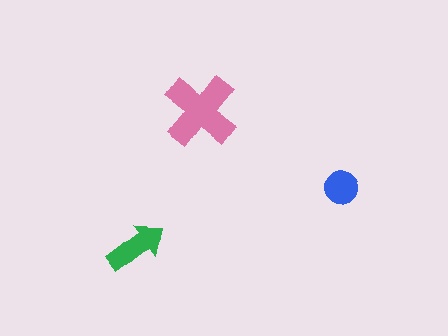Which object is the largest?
The pink cross.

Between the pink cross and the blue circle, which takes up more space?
The pink cross.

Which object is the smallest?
The blue circle.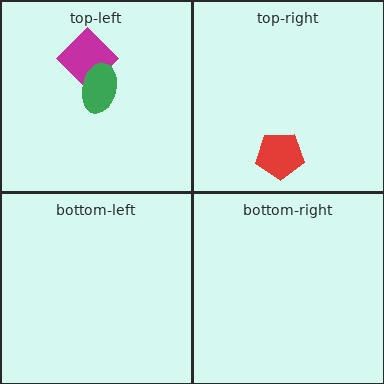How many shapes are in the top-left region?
2.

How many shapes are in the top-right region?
1.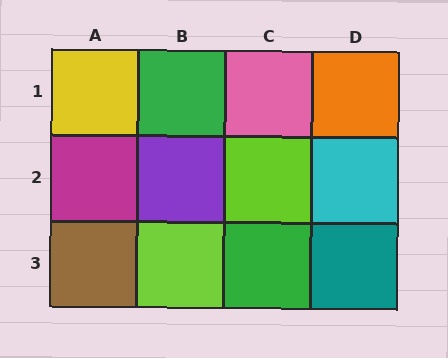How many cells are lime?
2 cells are lime.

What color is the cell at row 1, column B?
Green.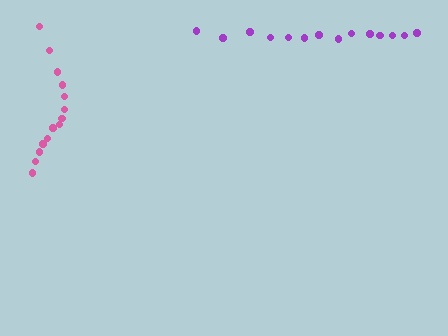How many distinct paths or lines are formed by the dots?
There are 2 distinct paths.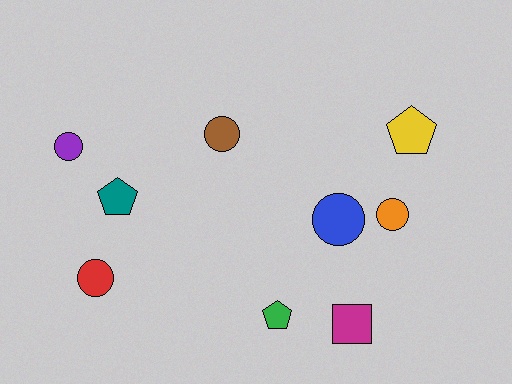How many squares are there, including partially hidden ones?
There is 1 square.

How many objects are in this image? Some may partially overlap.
There are 9 objects.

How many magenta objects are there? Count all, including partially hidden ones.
There is 1 magenta object.